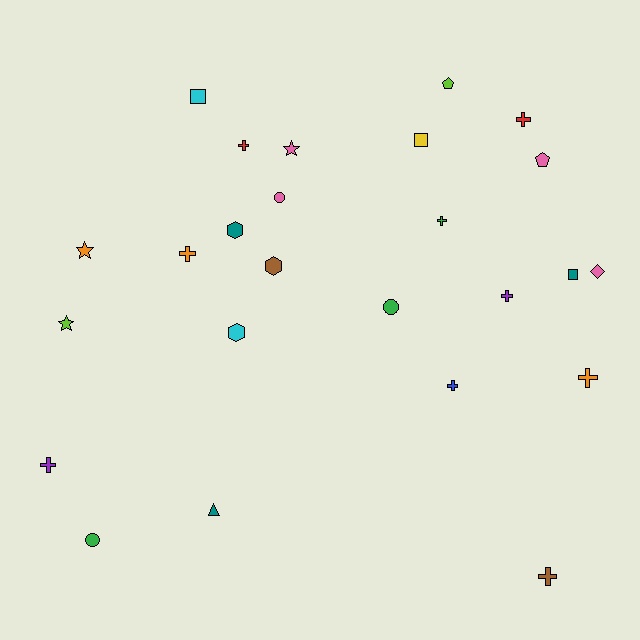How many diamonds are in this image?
There is 1 diamond.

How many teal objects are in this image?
There are 3 teal objects.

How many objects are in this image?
There are 25 objects.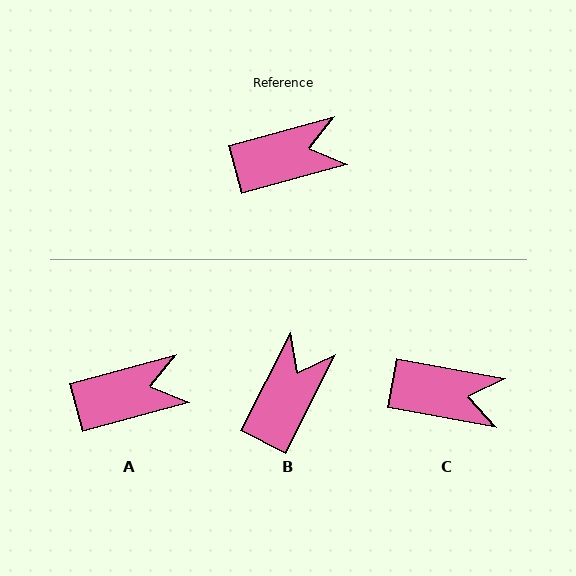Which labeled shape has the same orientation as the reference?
A.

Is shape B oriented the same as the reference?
No, it is off by about 48 degrees.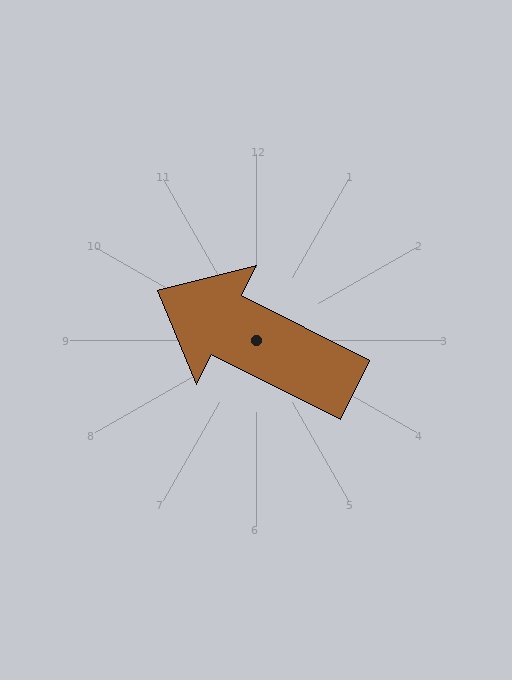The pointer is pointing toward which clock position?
Roughly 10 o'clock.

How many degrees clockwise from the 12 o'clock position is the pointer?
Approximately 297 degrees.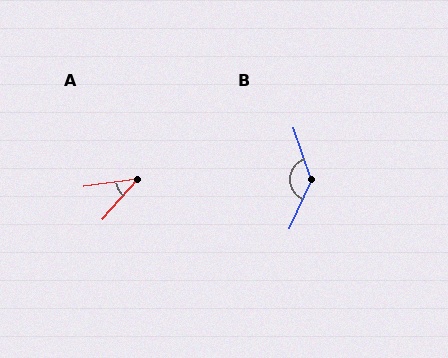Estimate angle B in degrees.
Approximately 136 degrees.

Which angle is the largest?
B, at approximately 136 degrees.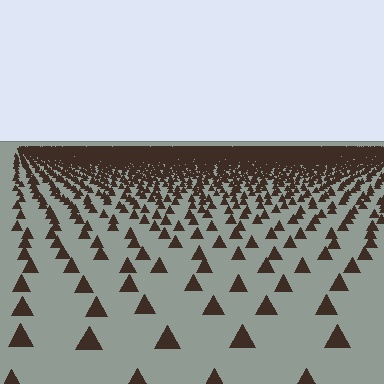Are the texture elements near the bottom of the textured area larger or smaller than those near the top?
Larger. Near the bottom, elements are closer to the viewer and appear at a bigger on-screen size.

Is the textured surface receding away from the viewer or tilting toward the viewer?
The surface is receding away from the viewer. Texture elements get smaller and denser toward the top.